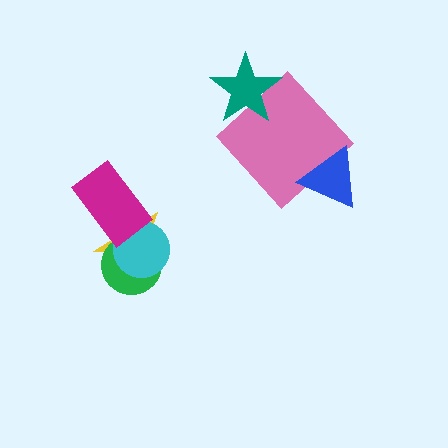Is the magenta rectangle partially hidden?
No, no other shape covers it.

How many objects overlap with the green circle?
2 objects overlap with the green circle.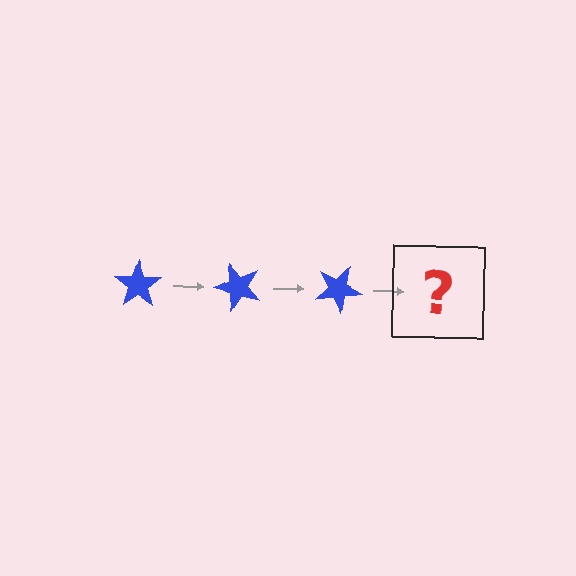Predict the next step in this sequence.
The next step is a blue star rotated 150 degrees.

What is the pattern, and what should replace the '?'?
The pattern is that the star rotates 50 degrees each step. The '?' should be a blue star rotated 150 degrees.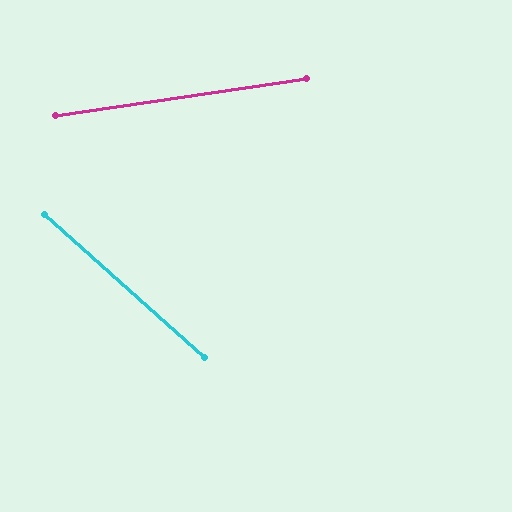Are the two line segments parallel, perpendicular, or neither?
Neither parallel nor perpendicular — they differ by about 50°.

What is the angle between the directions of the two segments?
Approximately 50 degrees.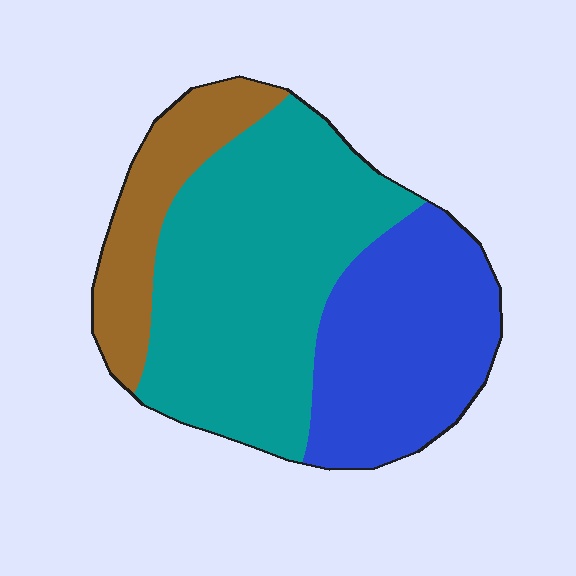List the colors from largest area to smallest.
From largest to smallest: teal, blue, brown.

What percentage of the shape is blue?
Blue takes up between a quarter and a half of the shape.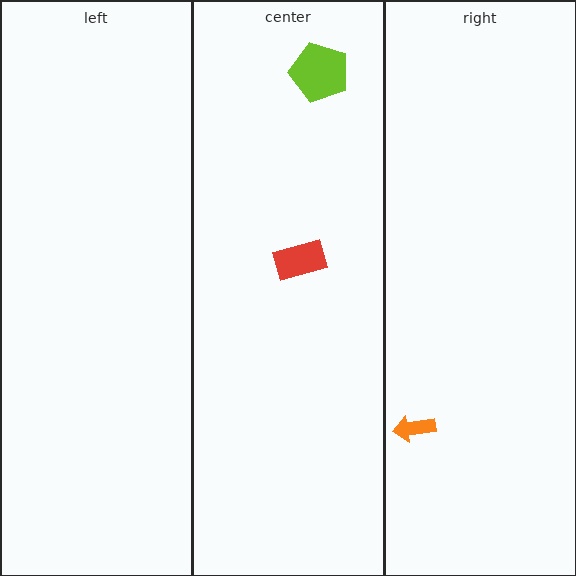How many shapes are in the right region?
1.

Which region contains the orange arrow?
The right region.